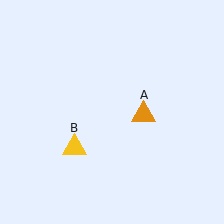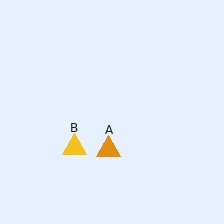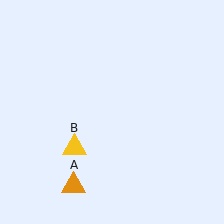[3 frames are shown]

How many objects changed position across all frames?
1 object changed position: orange triangle (object A).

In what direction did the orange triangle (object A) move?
The orange triangle (object A) moved down and to the left.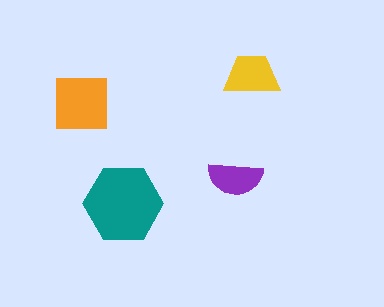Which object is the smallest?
The purple semicircle.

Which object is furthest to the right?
The yellow trapezoid is rightmost.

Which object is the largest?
The teal hexagon.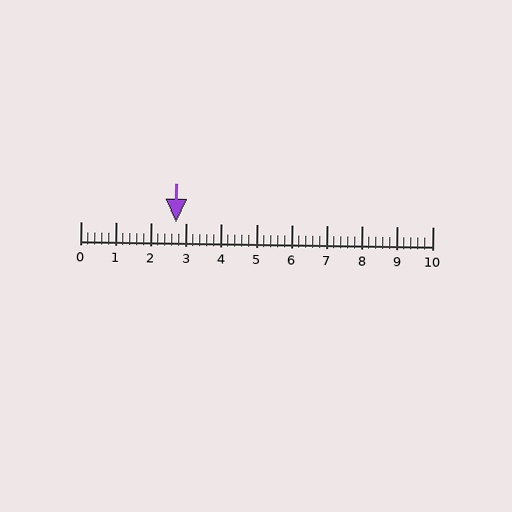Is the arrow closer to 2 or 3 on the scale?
The arrow is closer to 3.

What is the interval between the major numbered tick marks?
The major tick marks are spaced 1 units apart.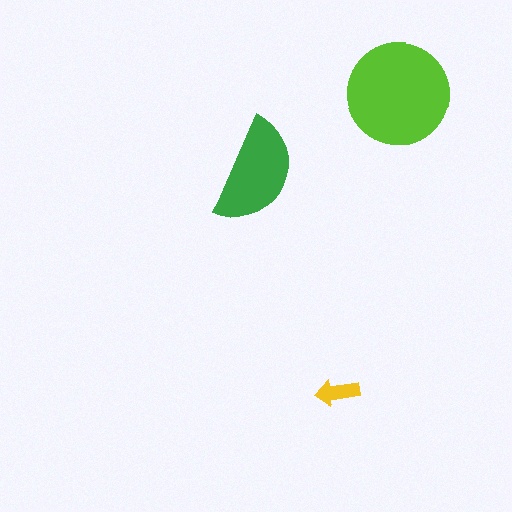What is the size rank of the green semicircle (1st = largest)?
2nd.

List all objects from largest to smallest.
The lime circle, the green semicircle, the yellow arrow.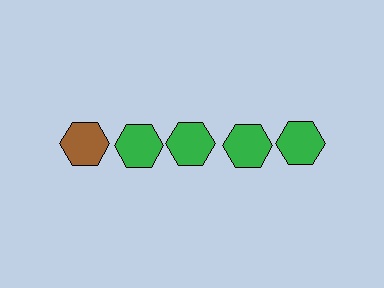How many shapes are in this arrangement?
There are 5 shapes arranged in a grid pattern.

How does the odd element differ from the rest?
It has a different color: brown instead of green.